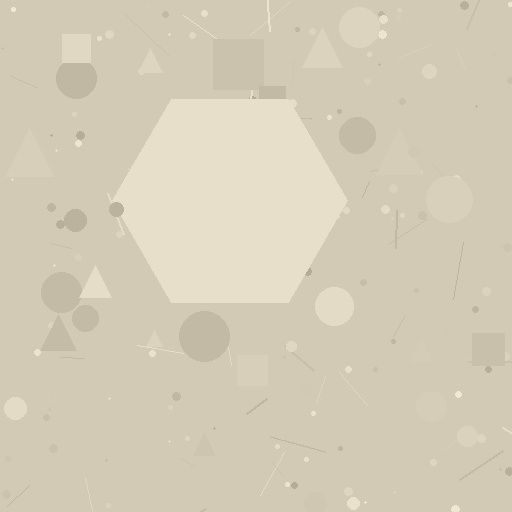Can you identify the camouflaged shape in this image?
The camouflaged shape is a hexagon.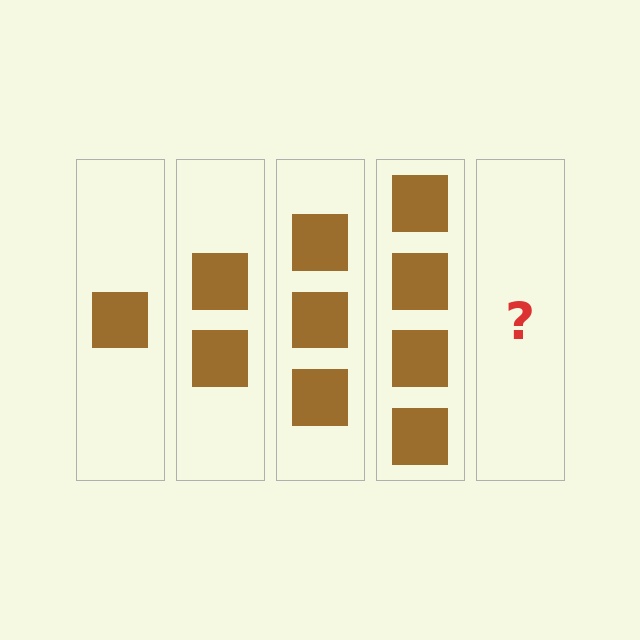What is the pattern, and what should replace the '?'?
The pattern is that each step adds one more square. The '?' should be 5 squares.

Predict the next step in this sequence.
The next step is 5 squares.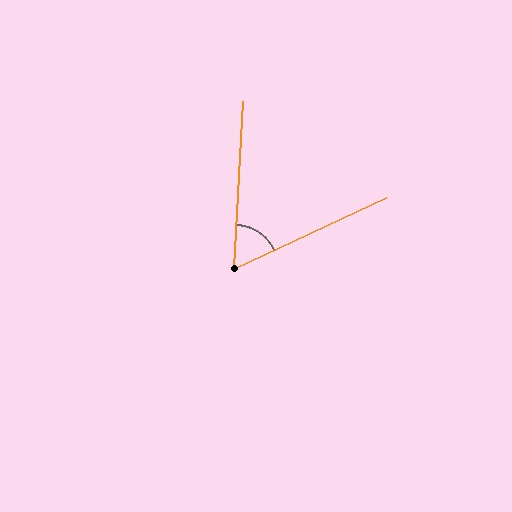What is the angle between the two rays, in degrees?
Approximately 62 degrees.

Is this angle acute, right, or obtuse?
It is acute.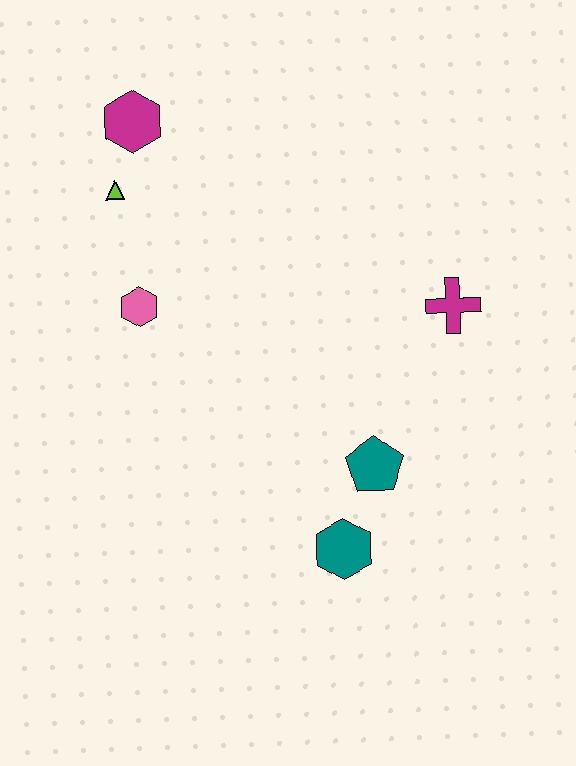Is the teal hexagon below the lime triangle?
Yes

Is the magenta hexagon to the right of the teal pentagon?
No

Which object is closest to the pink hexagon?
The lime triangle is closest to the pink hexagon.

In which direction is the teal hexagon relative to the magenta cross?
The teal hexagon is below the magenta cross.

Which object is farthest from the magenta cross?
The magenta hexagon is farthest from the magenta cross.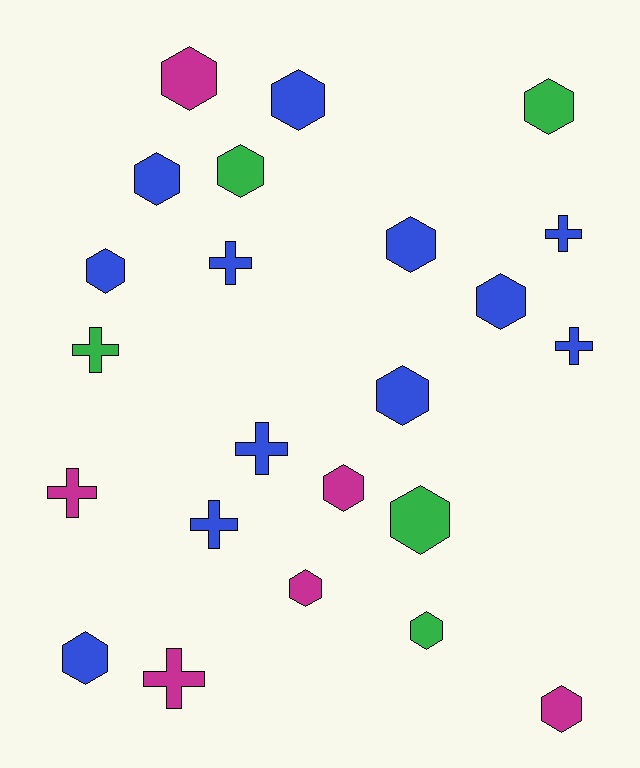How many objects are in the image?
There are 23 objects.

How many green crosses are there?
There is 1 green cross.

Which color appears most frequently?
Blue, with 12 objects.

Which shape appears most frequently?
Hexagon, with 15 objects.